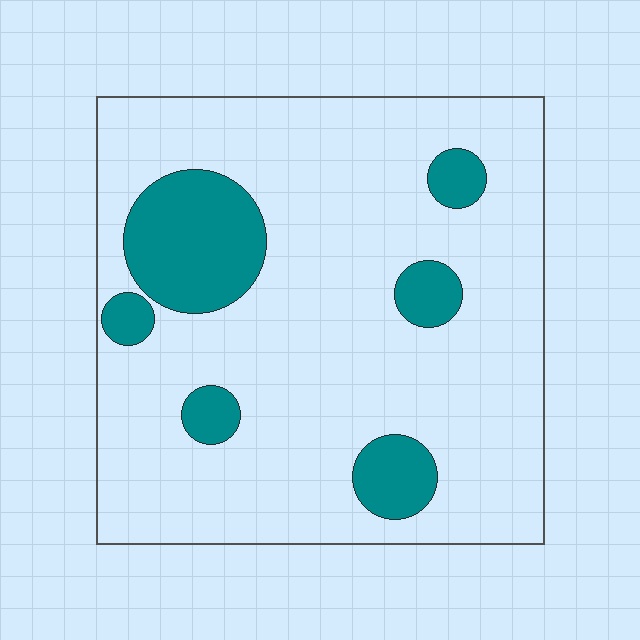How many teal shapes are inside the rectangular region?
6.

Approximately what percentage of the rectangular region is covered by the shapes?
Approximately 15%.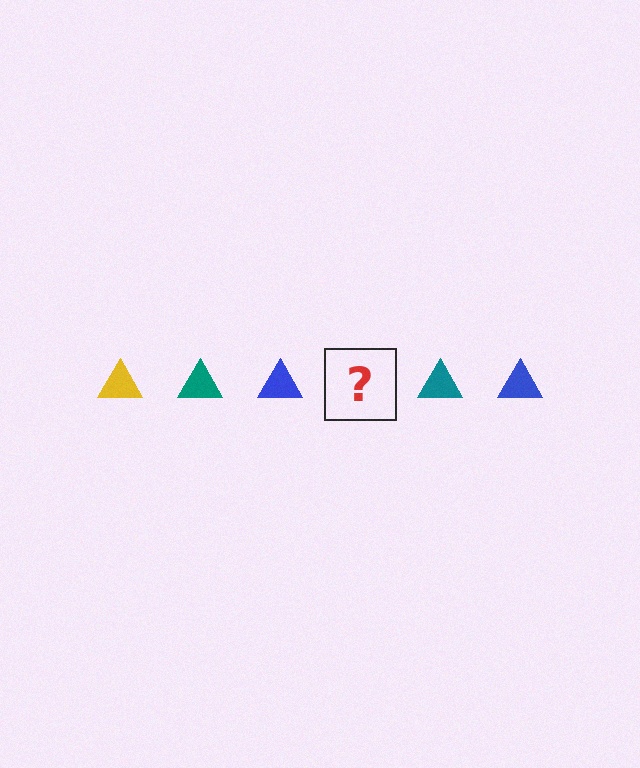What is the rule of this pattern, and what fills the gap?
The rule is that the pattern cycles through yellow, teal, blue triangles. The gap should be filled with a yellow triangle.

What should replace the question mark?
The question mark should be replaced with a yellow triangle.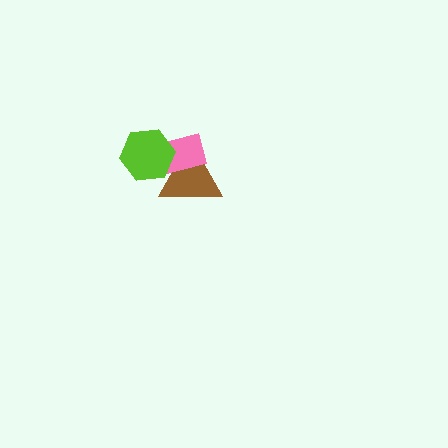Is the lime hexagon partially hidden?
No, no other shape covers it.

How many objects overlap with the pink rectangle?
2 objects overlap with the pink rectangle.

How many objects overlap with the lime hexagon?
2 objects overlap with the lime hexagon.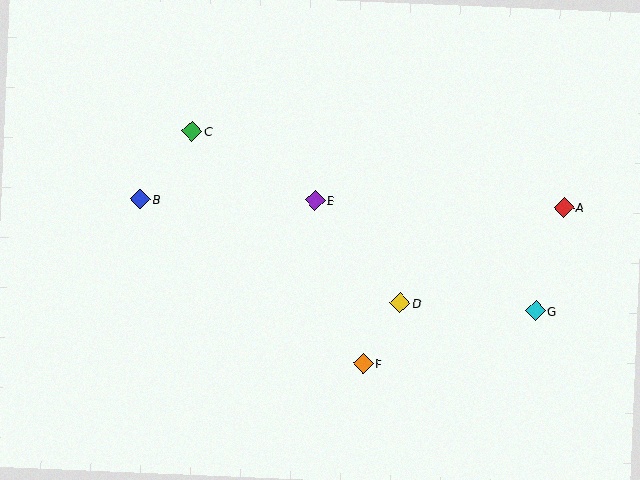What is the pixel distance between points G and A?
The distance between G and A is 107 pixels.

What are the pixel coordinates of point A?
Point A is at (564, 207).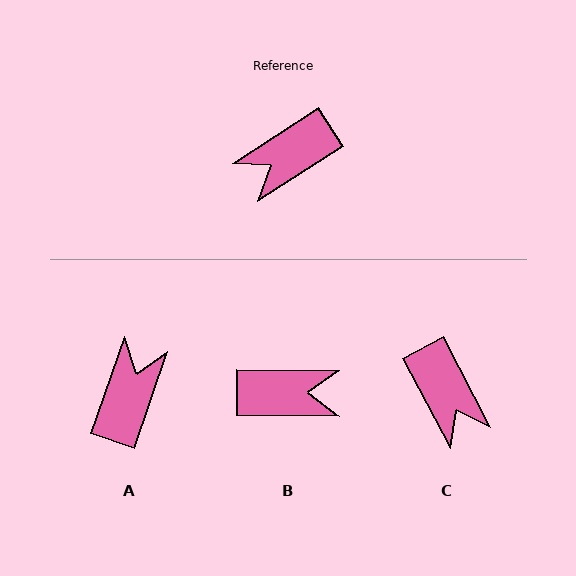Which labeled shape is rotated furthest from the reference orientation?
B, about 147 degrees away.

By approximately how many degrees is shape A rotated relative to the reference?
Approximately 142 degrees clockwise.